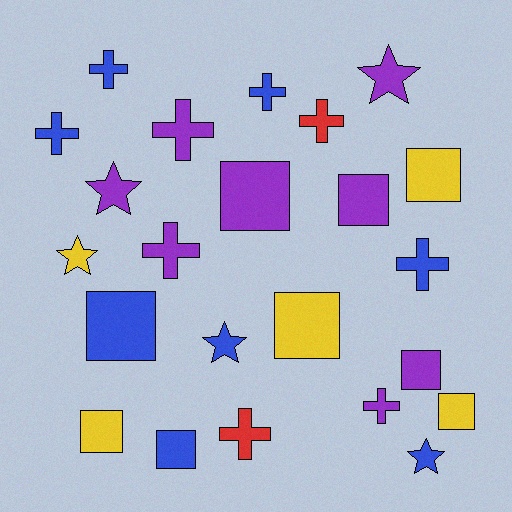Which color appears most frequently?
Purple, with 8 objects.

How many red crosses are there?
There are 2 red crosses.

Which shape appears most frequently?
Cross, with 9 objects.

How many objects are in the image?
There are 23 objects.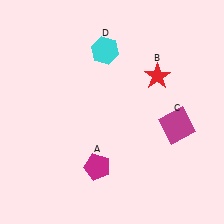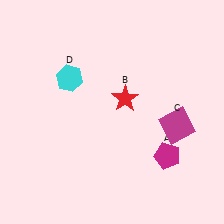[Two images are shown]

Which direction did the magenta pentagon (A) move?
The magenta pentagon (A) moved right.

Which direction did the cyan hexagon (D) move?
The cyan hexagon (D) moved left.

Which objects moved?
The objects that moved are: the magenta pentagon (A), the red star (B), the cyan hexagon (D).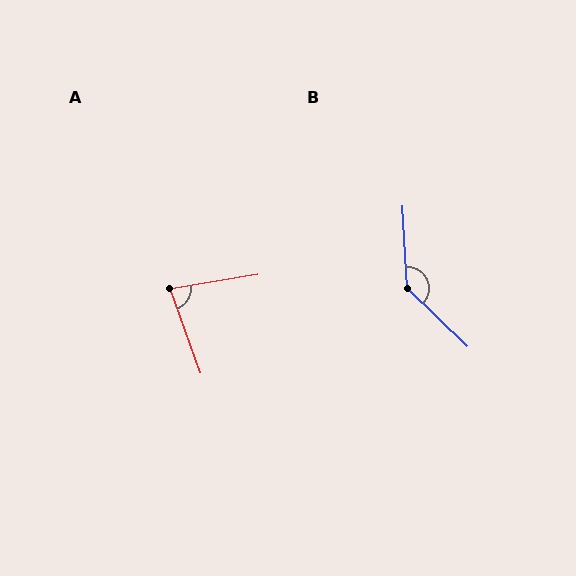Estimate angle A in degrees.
Approximately 79 degrees.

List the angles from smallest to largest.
A (79°), B (137°).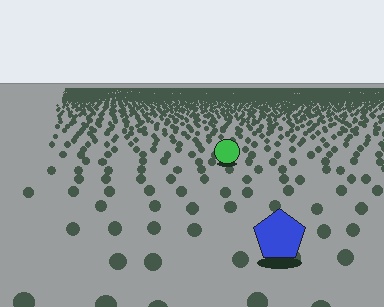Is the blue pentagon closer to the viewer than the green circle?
Yes. The blue pentagon is closer — you can tell from the texture gradient: the ground texture is coarser near it.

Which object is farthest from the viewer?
The green circle is farthest from the viewer. It appears smaller and the ground texture around it is denser.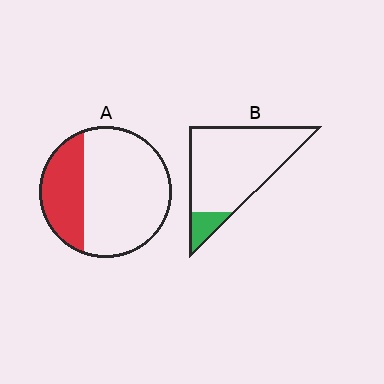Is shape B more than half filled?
No.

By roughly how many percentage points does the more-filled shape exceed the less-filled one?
By roughly 15 percentage points (A over B).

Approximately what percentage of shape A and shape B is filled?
A is approximately 30% and B is approximately 10%.